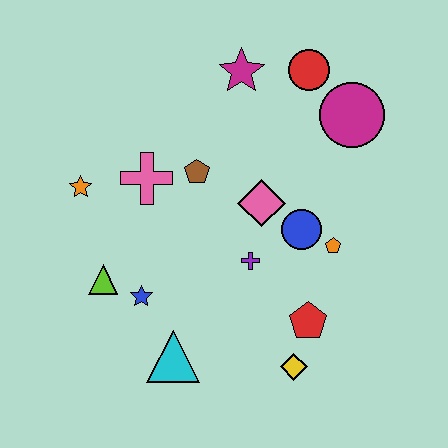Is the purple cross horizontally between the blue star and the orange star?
No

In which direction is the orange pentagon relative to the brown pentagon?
The orange pentagon is to the right of the brown pentagon.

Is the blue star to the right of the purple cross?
No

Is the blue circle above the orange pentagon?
Yes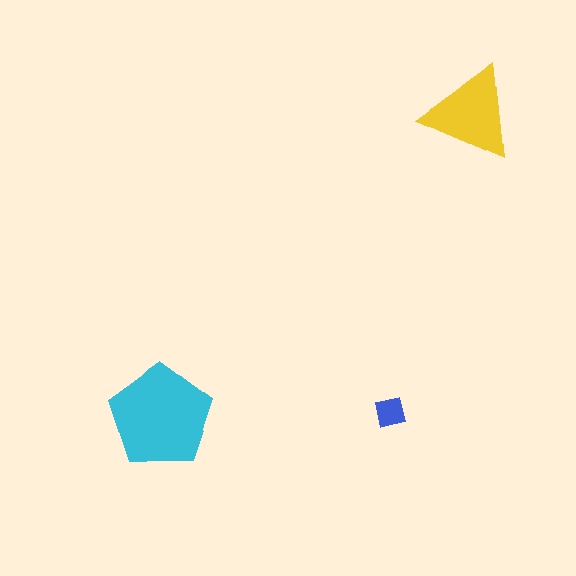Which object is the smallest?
The blue square.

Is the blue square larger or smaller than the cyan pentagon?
Smaller.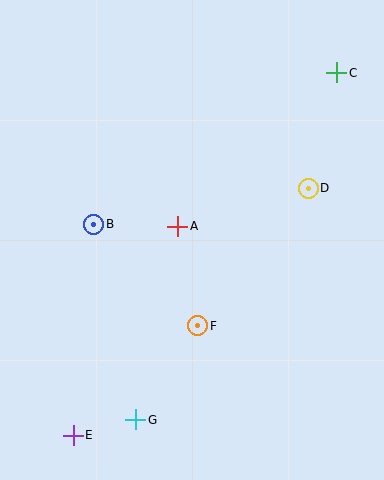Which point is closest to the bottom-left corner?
Point E is closest to the bottom-left corner.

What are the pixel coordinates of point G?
Point G is at (136, 420).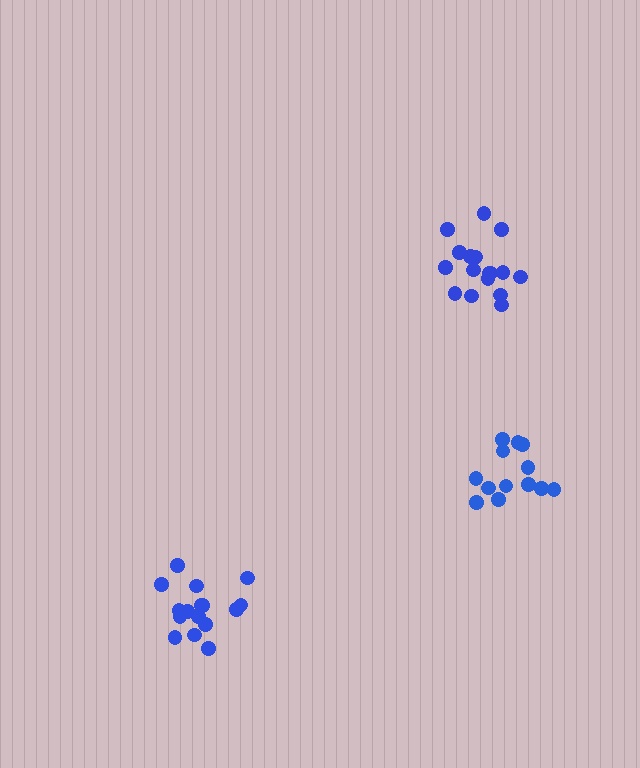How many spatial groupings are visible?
There are 3 spatial groupings.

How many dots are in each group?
Group 1: 16 dots, Group 2: 18 dots, Group 3: 13 dots (47 total).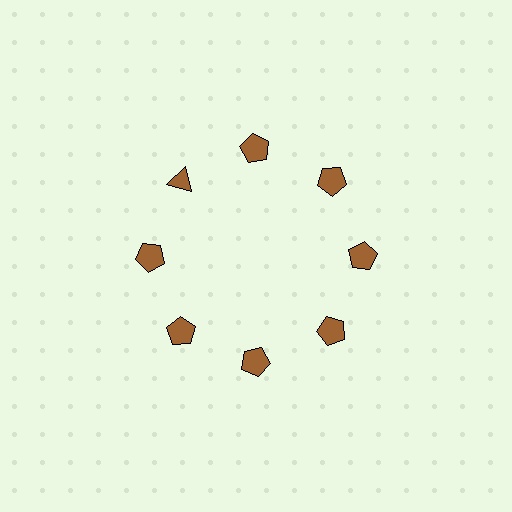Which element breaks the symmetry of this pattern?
The brown triangle at roughly the 10 o'clock position breaks the symmetry. All other shapes are brown pentagons.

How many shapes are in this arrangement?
There are 8 shapes arranged in a ring pattern.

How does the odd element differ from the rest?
It has a different shape: triangle instead of pentagon.